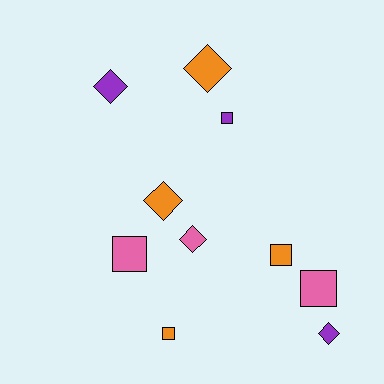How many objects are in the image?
There are 10 objects.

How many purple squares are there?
There is 1 purple square.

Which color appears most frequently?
Orange, with 4 objects.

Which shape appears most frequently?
Square, with 5 objects.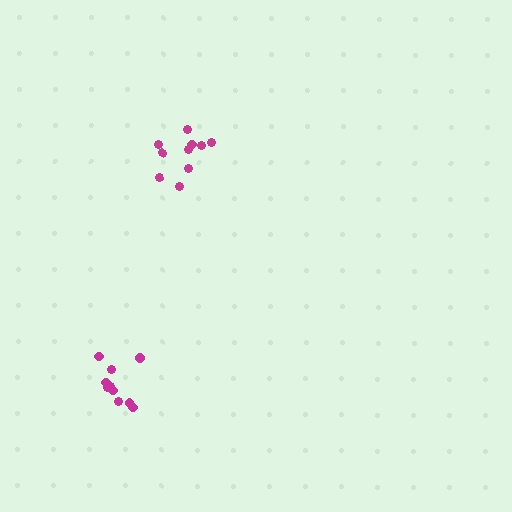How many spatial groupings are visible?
There are 2 spatial groupings.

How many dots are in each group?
Group 1: 10 dots, Group 2: 10 dots (20 total).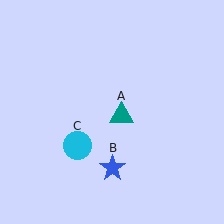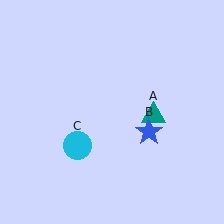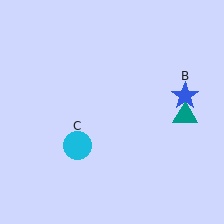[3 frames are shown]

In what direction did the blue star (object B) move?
The blue star (object B) moved up and to the right.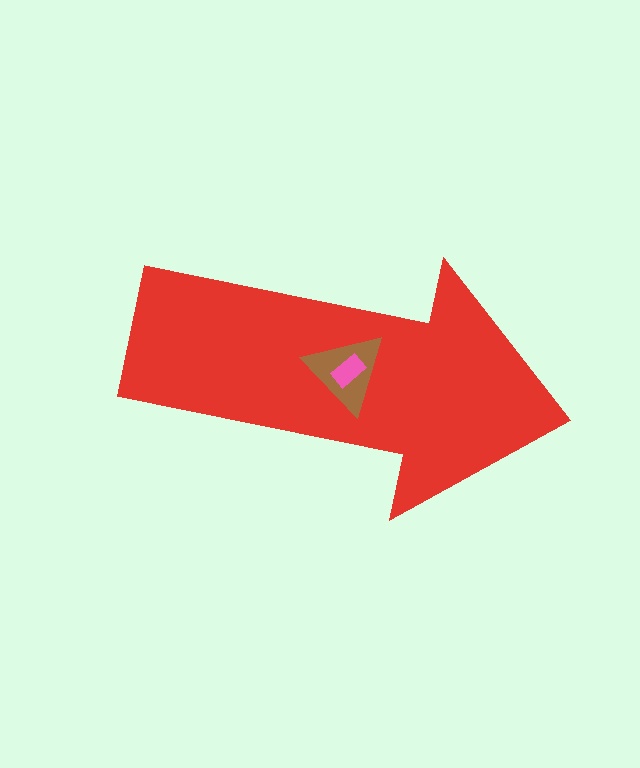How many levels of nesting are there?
3.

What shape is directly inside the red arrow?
The brown triangle.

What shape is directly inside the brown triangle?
The pink rectangle.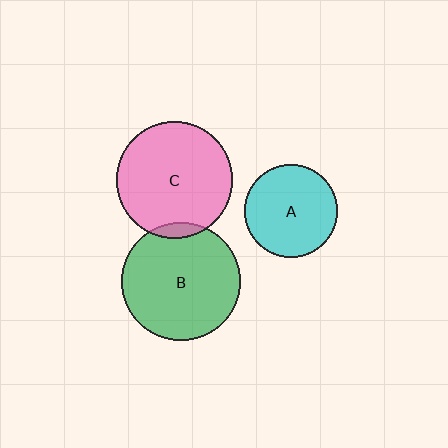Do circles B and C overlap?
Yes.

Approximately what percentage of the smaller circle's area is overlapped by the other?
Approximately 5%.